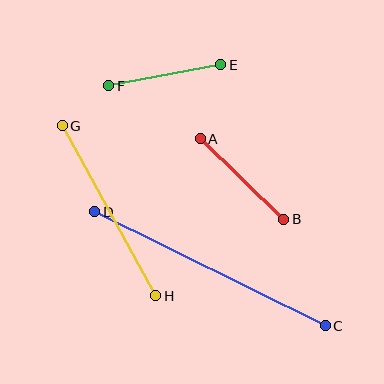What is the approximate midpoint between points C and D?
The midpoint is at approximately (210, 269) pixels.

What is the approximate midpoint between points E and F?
The midpoint is at approximately (165, 75) pixels.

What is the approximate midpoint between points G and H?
The midpoint is at approximately (109, 211) pixels.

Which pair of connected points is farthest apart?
Points C and D are farthest apart.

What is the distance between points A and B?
The distance is approximately 116 pixels.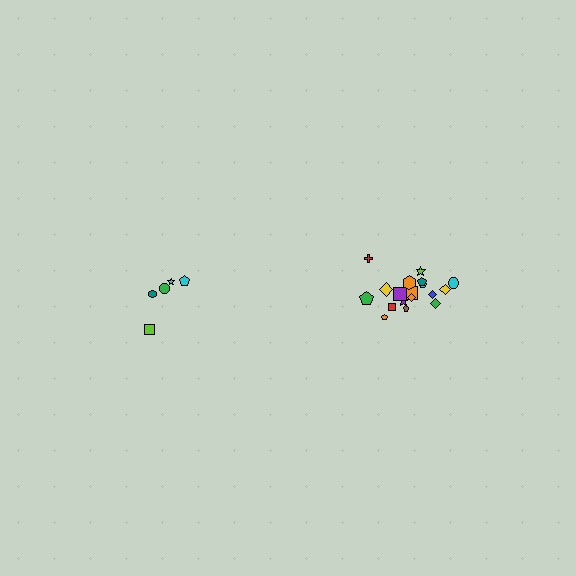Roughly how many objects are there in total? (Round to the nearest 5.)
Roughly 25 objects in total.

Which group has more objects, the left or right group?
The right group.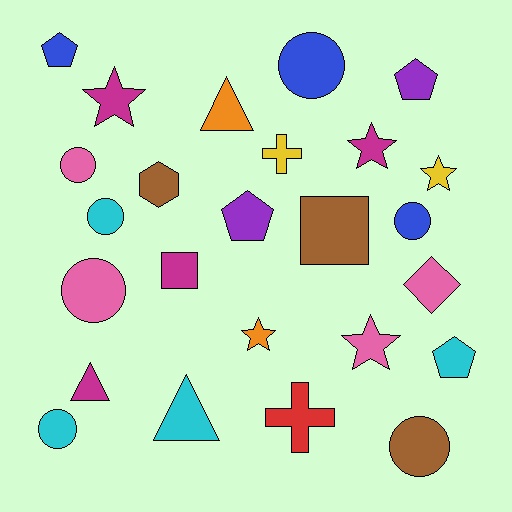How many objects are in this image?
There are 25 objects.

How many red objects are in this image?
There is 1 red object.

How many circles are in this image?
There are 7 circles.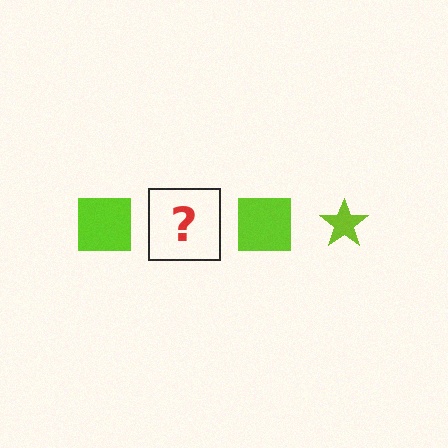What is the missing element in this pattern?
The missing element is a lime star.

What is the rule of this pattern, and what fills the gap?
The rule is that the pattern cycles through square, star shapes in lime. The gap should be filled with a lime star.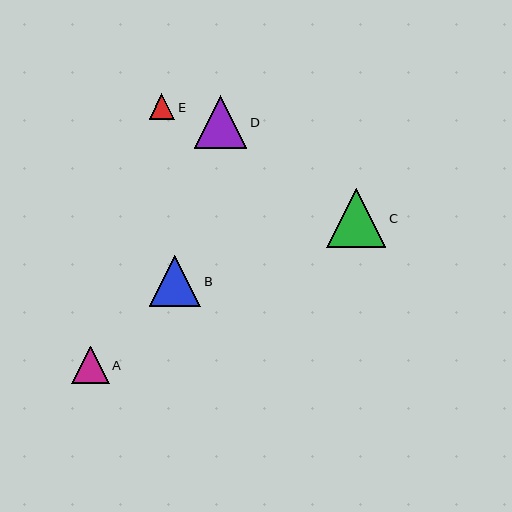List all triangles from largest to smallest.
From largest to smallest: C, D, B, A, E.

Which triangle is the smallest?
Triangle E is the smallest with a size of approximately 26 pixels.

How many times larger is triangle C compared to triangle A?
Triangle C is approximately 1.6 times the size of triangle A.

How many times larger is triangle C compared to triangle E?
Triangle C is approximately 2.3 times the size of triangle E.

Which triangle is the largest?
Triangle C is the largest with a size of approximately 59 pixels.